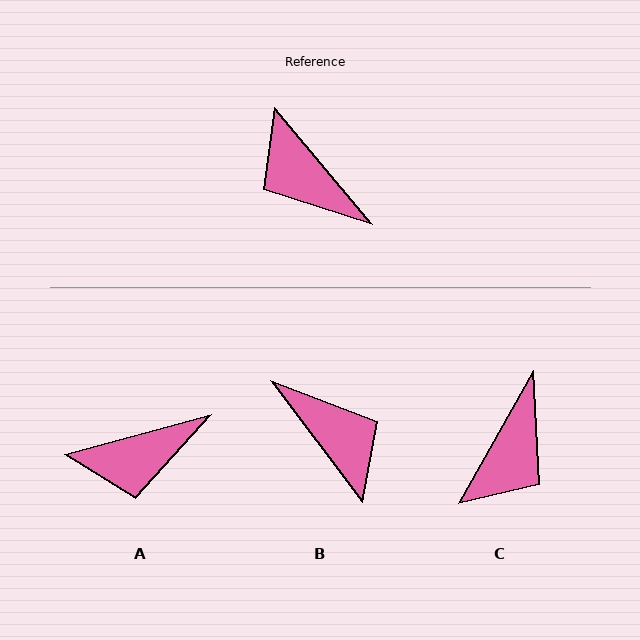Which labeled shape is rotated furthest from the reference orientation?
B, about 177 degrees away.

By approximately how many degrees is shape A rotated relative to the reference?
Approximately 65 degrees counter-clockwise.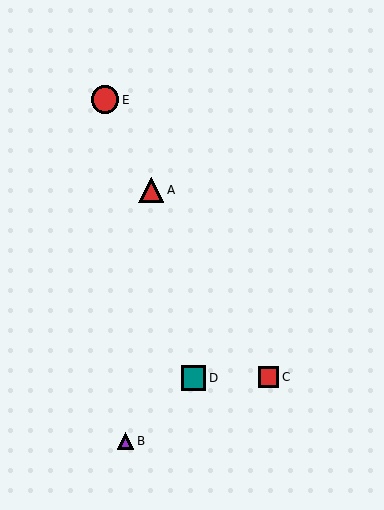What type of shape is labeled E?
Shape E is a red circle.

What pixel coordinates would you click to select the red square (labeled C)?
Click at (269, 377) to select the red square C.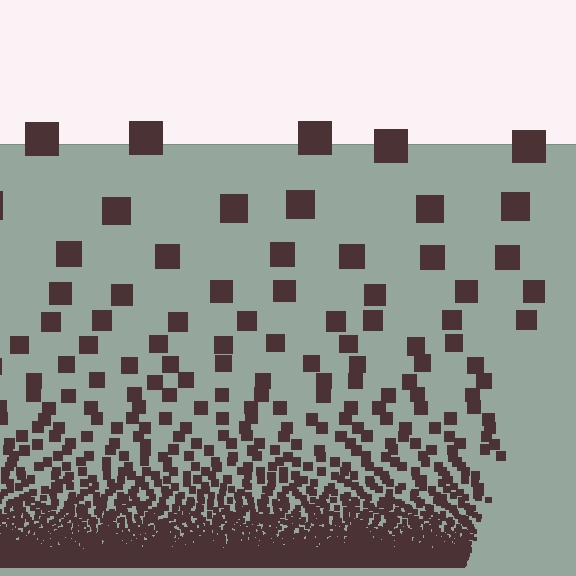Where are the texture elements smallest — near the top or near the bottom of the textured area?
Near the bottom.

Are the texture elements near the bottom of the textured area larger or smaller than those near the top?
Smaller. The gradient is inverted — elements near the bottom are smaller and denser.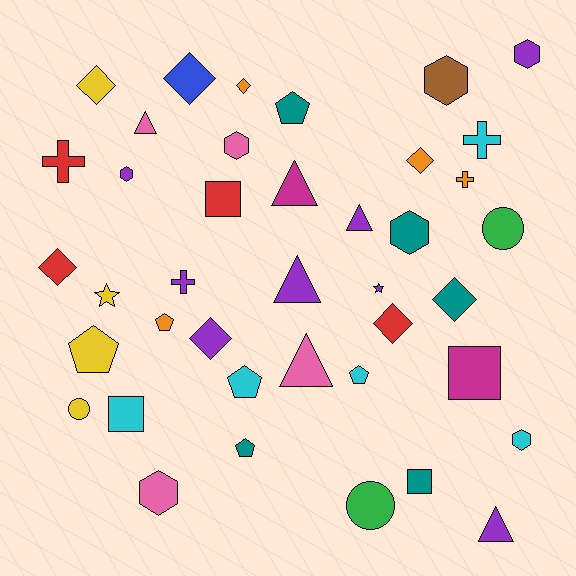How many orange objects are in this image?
There are 4 orange objects.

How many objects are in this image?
There are 40 objects.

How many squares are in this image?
There are 4 squares.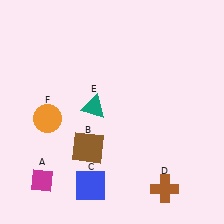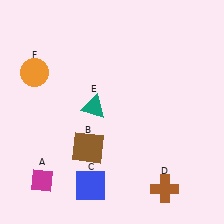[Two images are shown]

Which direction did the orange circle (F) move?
The orange circle (F) moved up.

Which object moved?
The orange circle (F) moved up.